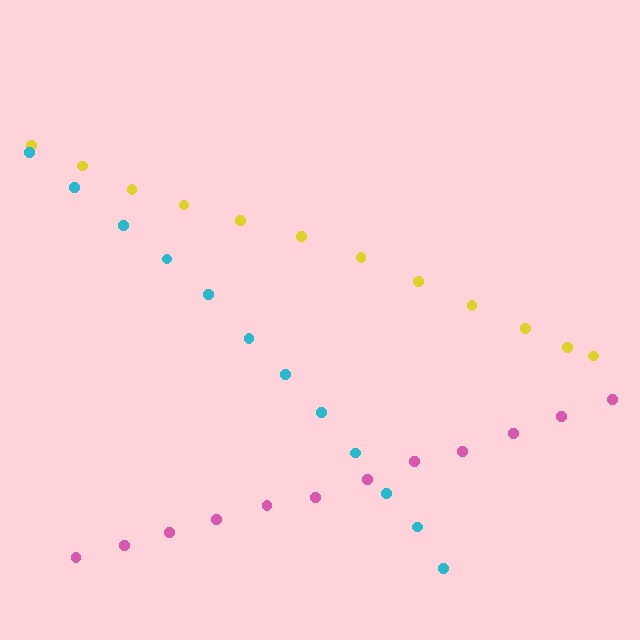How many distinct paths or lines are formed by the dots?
There are 3 distinct paths.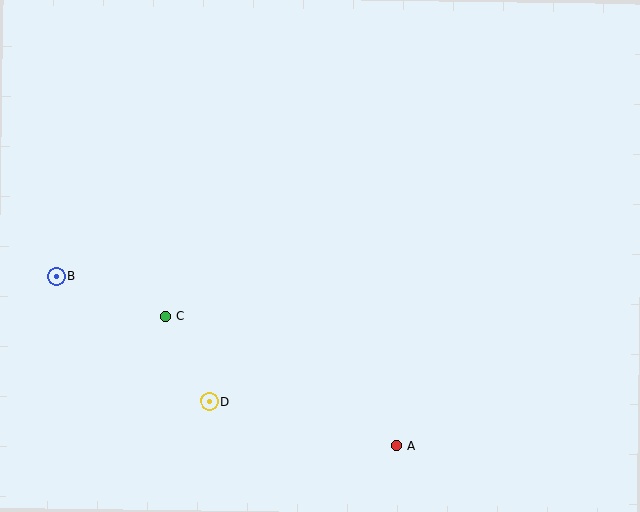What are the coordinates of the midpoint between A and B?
The midpoint between A and B is at (226, 361).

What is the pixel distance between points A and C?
The distance between A and C is 265 pixels.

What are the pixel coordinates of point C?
Point C is at (165, 316).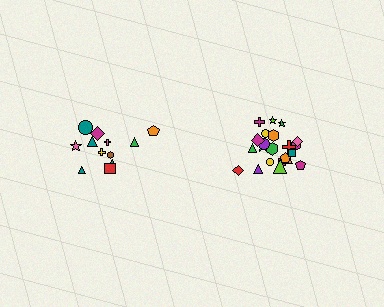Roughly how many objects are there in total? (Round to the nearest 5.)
Roughly 35 objects in total.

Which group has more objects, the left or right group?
The right group.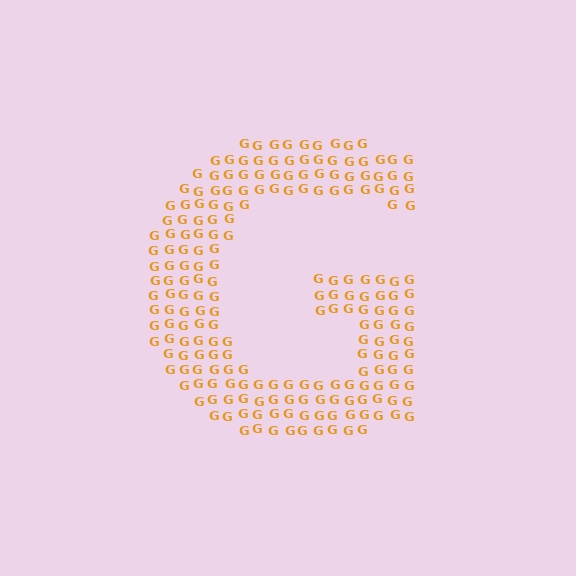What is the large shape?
The large shape is the letter G.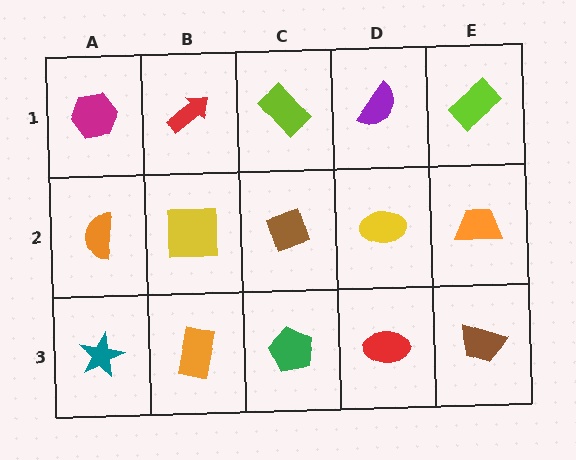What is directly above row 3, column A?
An orange semicircle.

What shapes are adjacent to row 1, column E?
An orange trapezoid (row 2, column E), a purple semicircle (row 1, column D).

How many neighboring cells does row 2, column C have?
4.